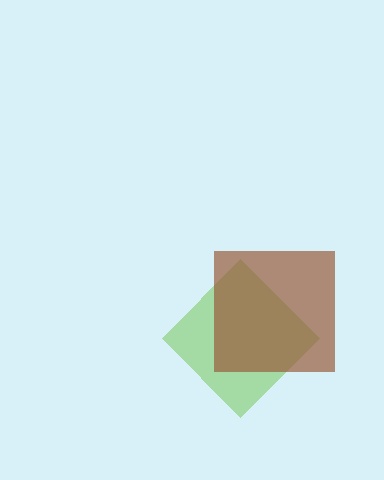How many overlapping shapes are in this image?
There are 2 overlapping shapes in the image.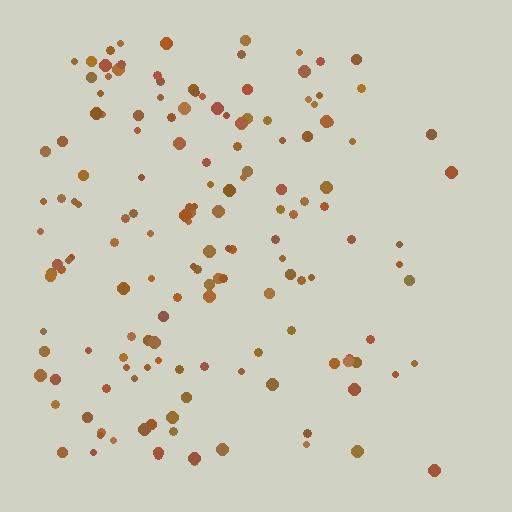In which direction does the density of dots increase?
From right to left, with the left side densest.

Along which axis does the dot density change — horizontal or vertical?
Horizontal.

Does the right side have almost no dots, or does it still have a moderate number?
Still a moderate number, just noticeably fewer than the left.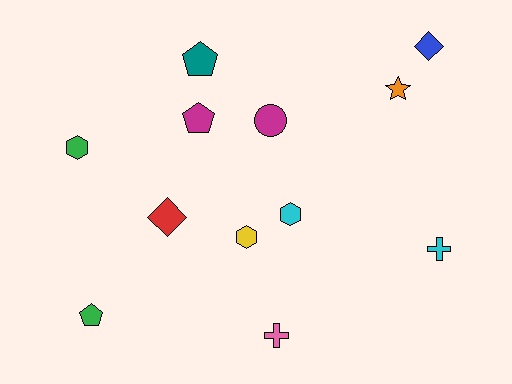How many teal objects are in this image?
There is 1 teal object.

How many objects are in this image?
There are 12 objects.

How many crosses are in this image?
There are 2 crosses.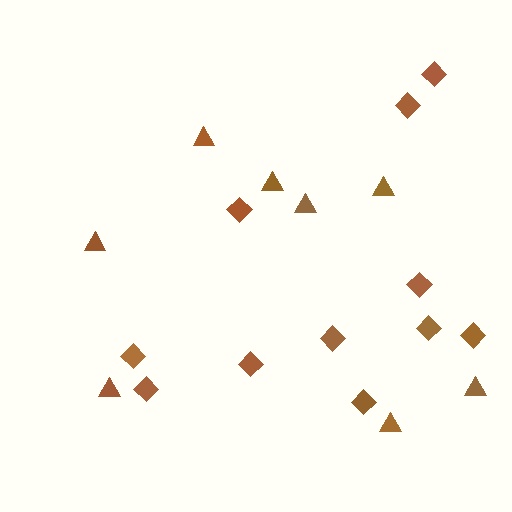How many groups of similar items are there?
There are 2 groups: one group of triangles (8) and one group of diamonds (11).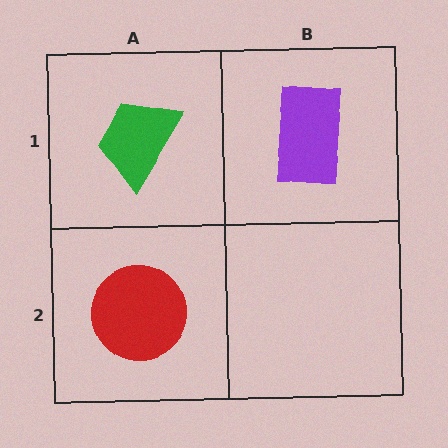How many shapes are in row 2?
1 shape.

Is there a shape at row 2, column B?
No, that cell is empty.